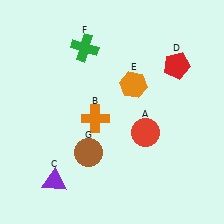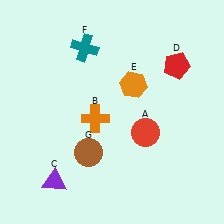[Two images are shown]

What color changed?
The cross (F) changed from green in Image 1 to teal in Image 2.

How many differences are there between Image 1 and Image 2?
There is 1 difference between the two images.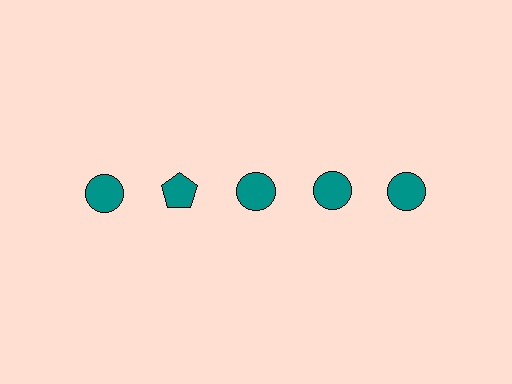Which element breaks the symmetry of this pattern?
The teal pentagon in the top row, second from left column breaks the symmetry. All other shapes are teal circles.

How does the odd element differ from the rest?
It has a different shape: pentagon instead of circle.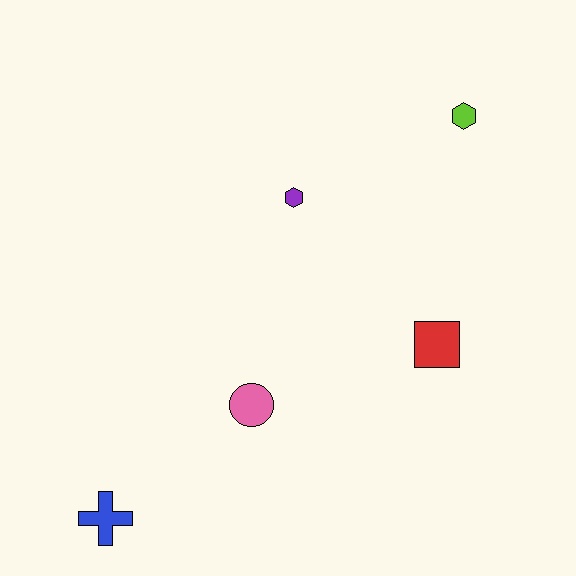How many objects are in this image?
There are 5 objects.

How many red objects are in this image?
There is 1 red object.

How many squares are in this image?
There is 1 square.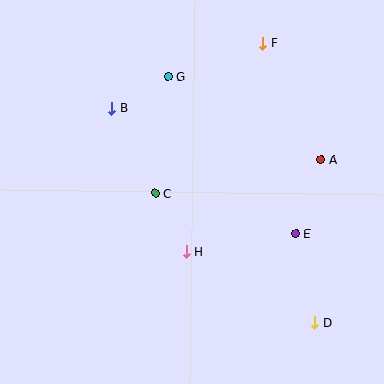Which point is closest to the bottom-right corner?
Point D is closest to the bottom-right corner.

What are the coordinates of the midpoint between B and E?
The midpoint between B and E is at (204, 171).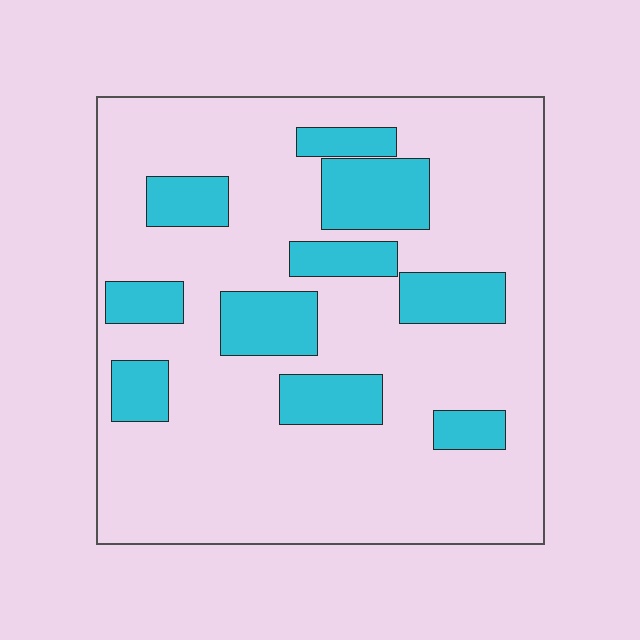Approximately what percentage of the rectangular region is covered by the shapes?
Approximately 25%.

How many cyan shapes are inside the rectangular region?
10.